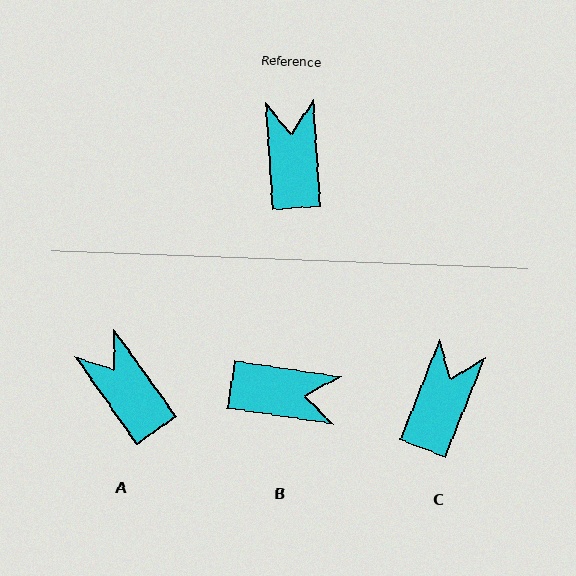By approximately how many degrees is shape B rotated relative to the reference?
Approximately 102 degrees clockwise.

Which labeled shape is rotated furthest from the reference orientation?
B, about 102 degrees away.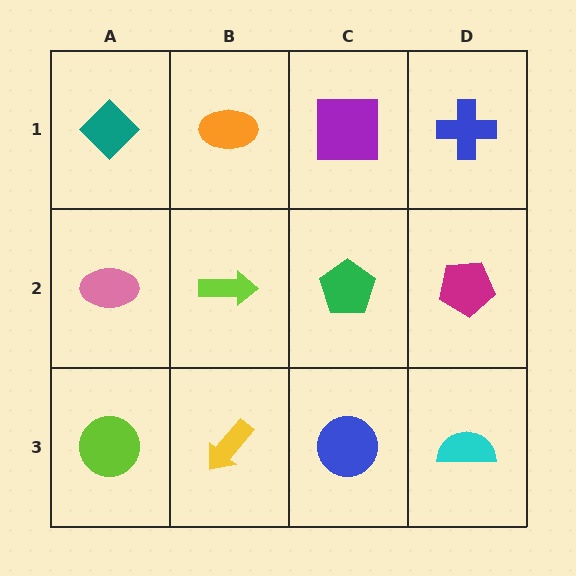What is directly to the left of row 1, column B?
A teal diamond.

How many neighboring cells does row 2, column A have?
3.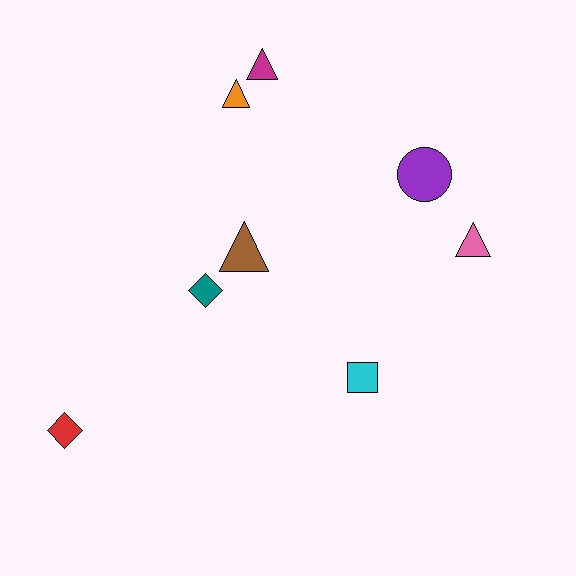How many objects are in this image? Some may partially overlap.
There are 8 objects.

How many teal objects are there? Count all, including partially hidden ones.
There is 1 teal object.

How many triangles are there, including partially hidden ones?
There are 4 triangles.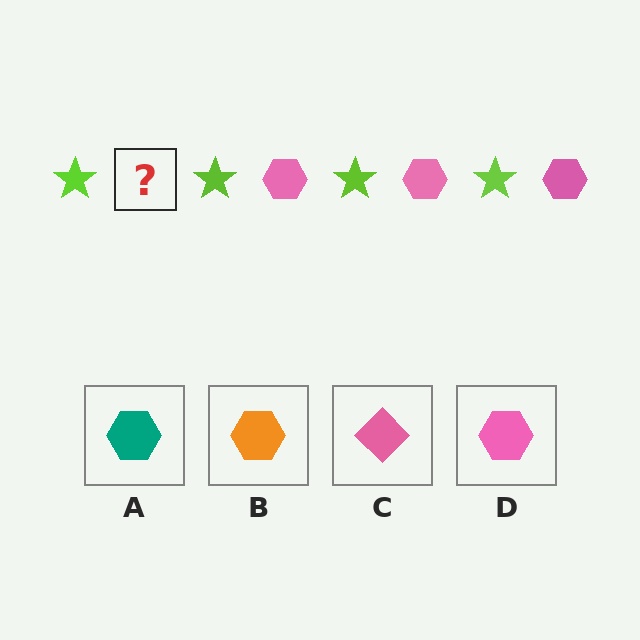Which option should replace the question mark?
Option D.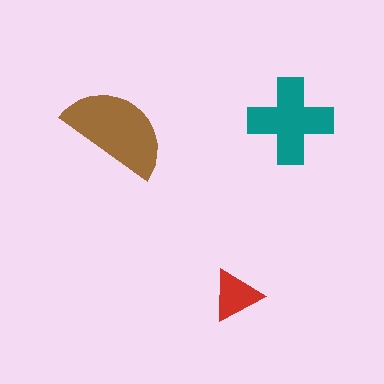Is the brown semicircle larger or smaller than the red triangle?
Larger.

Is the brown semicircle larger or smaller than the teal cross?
Larger.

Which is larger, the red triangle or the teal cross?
The teal cross.